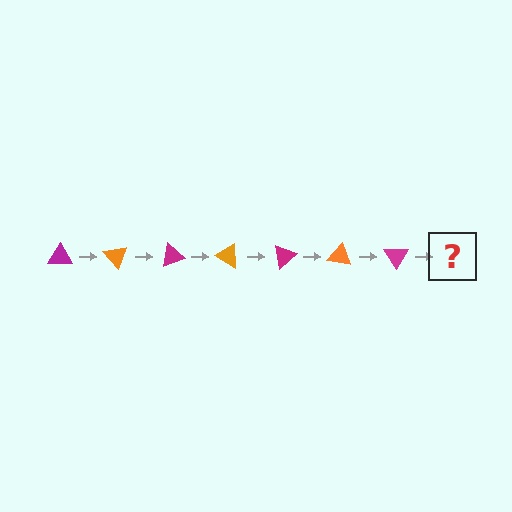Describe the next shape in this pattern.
It should be an orange triangle, rotated 350 degrees from the start.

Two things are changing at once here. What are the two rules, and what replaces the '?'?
The two rules are that it rotates 50 degrees each step and the color cycles through magenta and orange. The '?' should be an orange triangle, rotated 350 degrees from the start.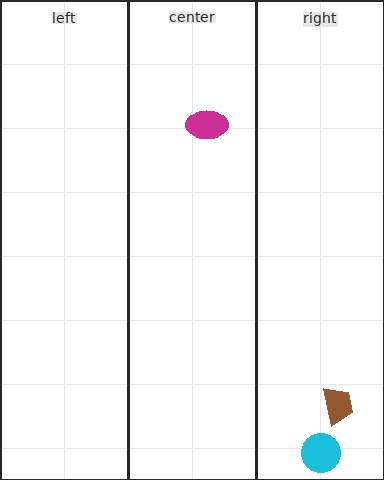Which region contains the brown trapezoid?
The right region.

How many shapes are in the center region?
1.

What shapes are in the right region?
The brown trapezoid, the cyan circle.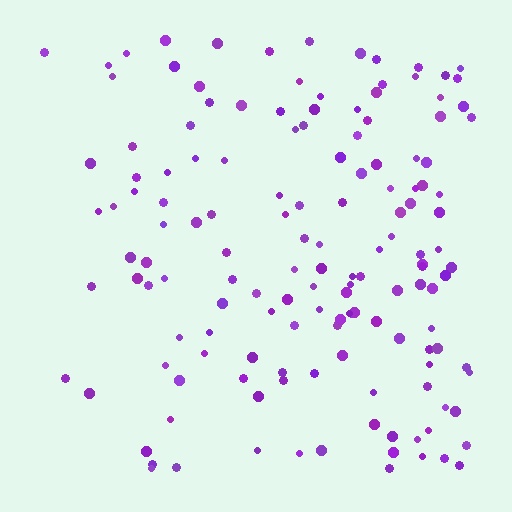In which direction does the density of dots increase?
From left to right, with the right side densest.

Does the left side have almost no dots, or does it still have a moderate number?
Still a moderate number, just noticeably fewer than the right.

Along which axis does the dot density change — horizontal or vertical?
Horizontal.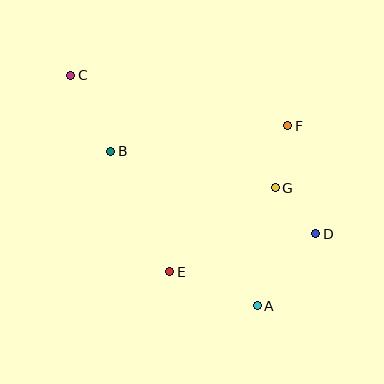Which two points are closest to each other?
Points D and G are closest to each other.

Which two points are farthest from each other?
Points A and C are farthest from each other.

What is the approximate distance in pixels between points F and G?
The distance between F and G is approximately 64 pixels.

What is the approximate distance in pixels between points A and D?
The distance between A and D is approximately 93 pixels.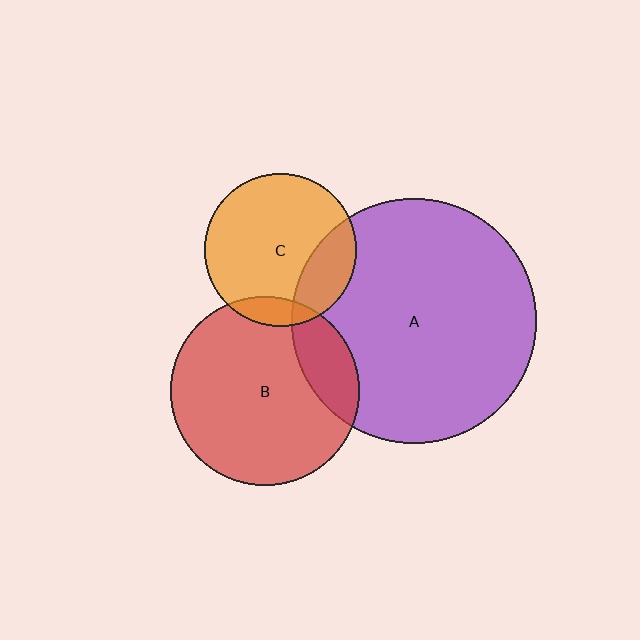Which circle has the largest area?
Circle A (purple).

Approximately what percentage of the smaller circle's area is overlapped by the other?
Approximately 20%.